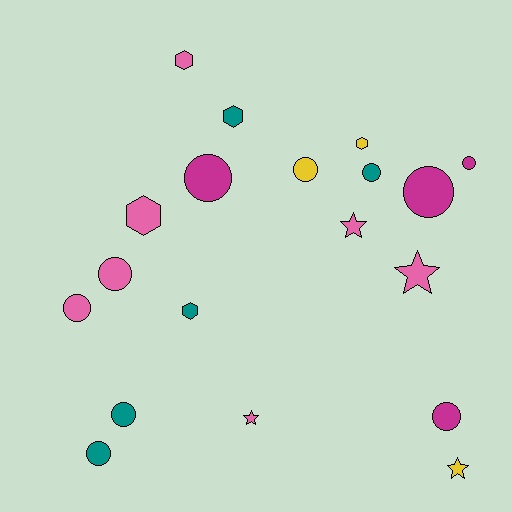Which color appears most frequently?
Pink, with 7 objects.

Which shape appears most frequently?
Circle, with 10 objects.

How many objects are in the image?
There are 19 objects.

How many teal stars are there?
There are no teal stars.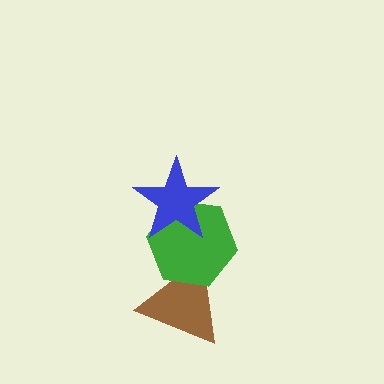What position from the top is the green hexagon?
The green hexagon is 2nd from the top.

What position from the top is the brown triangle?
The brown triangle is 3rd from the top.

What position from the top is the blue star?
The blue star is 1st from the top.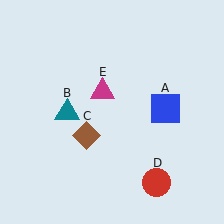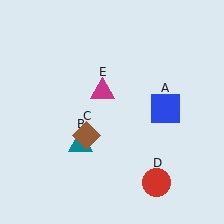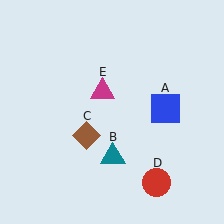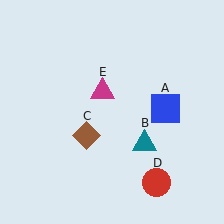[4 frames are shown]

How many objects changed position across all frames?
1 object changed position: teal triangle (object B).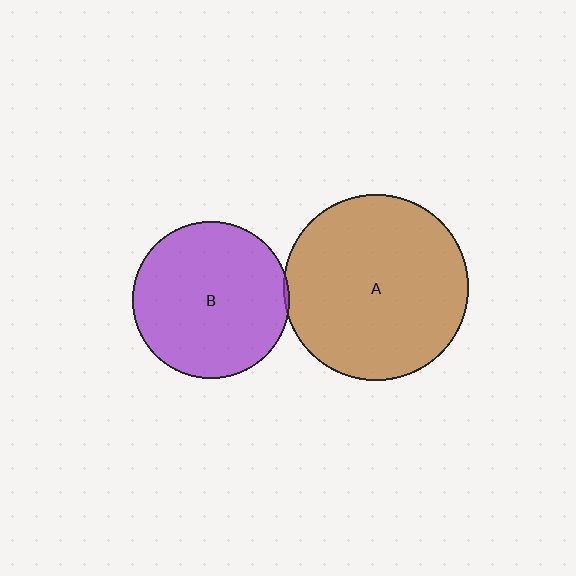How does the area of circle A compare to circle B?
Approximately 1.4 times.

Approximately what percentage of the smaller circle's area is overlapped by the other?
Approximately 5%.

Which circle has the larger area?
Circle A (brown).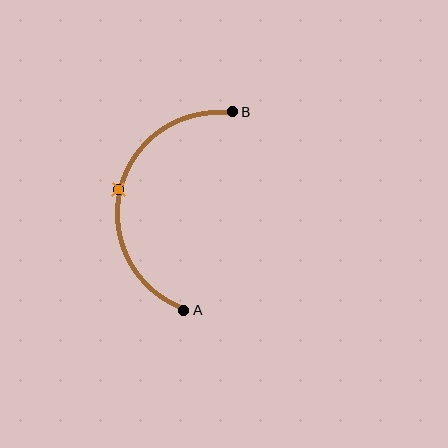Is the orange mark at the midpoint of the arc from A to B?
Yes. The orange mark lies on the arc at equal arc-length from both A and B — it is the arc midpoint.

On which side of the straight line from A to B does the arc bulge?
The arc bulges to the left of the straight line connecting A and B.